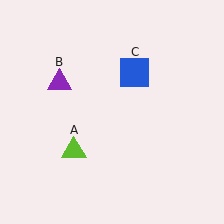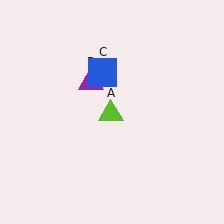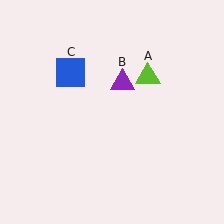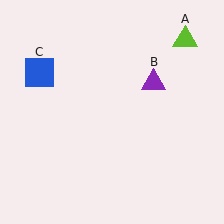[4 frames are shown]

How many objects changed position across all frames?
3 objects changed position: lime triangle (object A), purple triangle (object B), blue square (object C).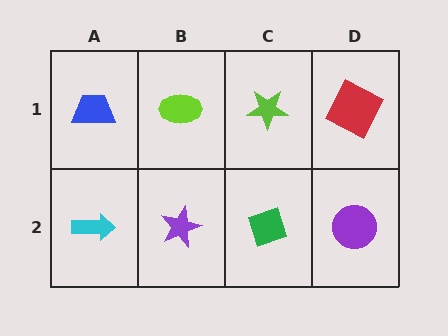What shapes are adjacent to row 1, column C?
A green diamond (row 2, column C), a lime ellipse (row 1, column B), a red square (row 1, column D).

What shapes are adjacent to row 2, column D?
A red square (row 1, column D), a green diamond (row 2, column C).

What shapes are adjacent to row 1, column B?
A purple star (row 2, column B), a blue trapezoid (row 1, column A), a lime star (row 1, column C).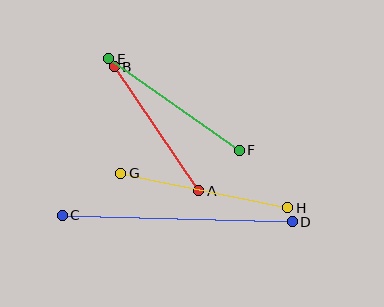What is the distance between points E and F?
The distance is approximately 160 pixels.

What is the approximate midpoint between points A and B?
The midpoint is at approximately (156, 129) pixels.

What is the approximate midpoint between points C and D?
The midpoint is at approximately (177, 219) pixels.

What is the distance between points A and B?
The distance is approximately 150 pixels.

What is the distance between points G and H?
The distance is approximately 171 pixels.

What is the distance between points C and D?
The distance is approximately 230 pixels.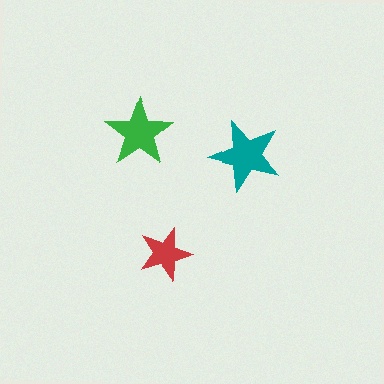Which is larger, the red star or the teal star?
The teal one.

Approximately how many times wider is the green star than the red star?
About 1.5 times wider.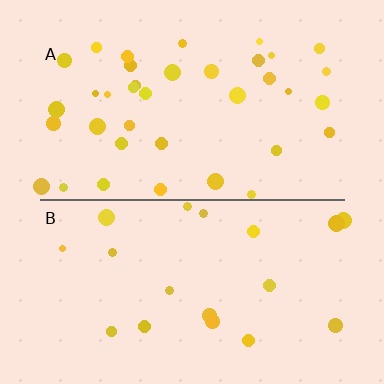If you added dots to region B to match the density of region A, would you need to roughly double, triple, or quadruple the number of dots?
Approximately double.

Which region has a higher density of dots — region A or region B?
A (the top).